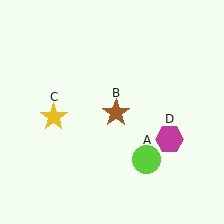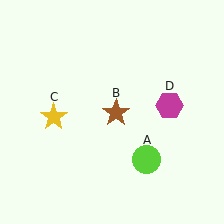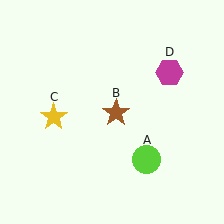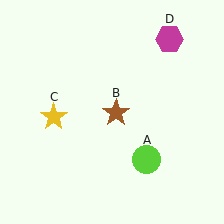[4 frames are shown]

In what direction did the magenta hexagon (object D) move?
The magenta hexagon (object D) moved up.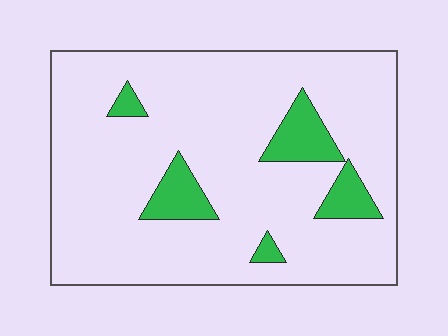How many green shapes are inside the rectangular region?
5.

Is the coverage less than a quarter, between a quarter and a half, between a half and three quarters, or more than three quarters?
Less than a quarter.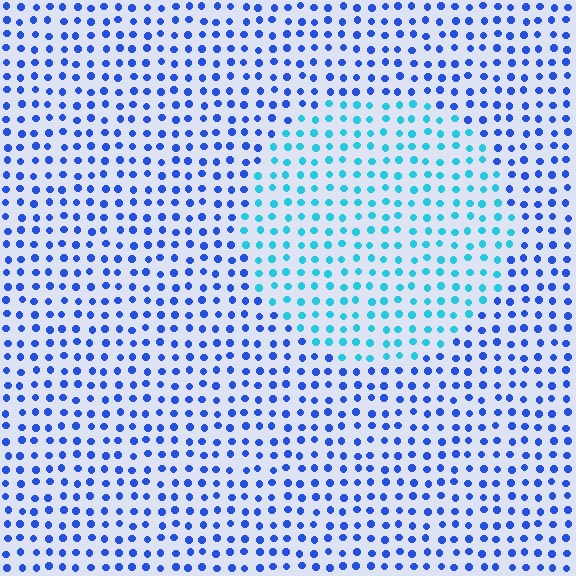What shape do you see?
I see a circle.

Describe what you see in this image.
The image is filled with small blue elements in a uniform arrangement. A circle-shaped region is visible where the elements are tinted to a slightly different hue, forming a subtle color boundary.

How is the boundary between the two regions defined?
The boundary is defined purely by a slight shift in hue (about 40 degrees). Spacing, size, and orientation are identical on both sides.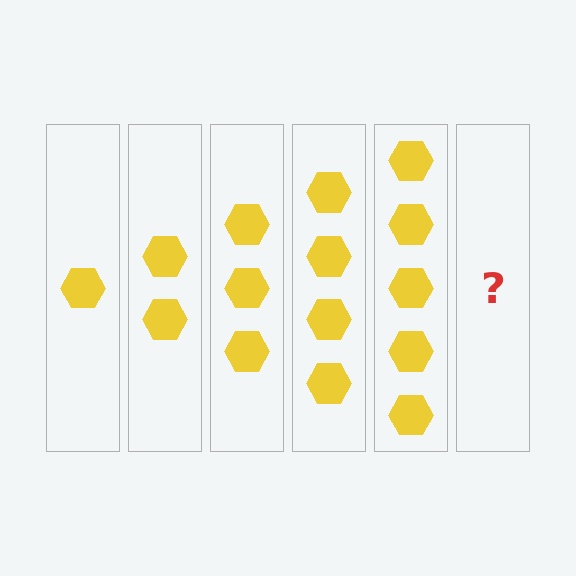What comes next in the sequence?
The next element should be 6 hexagons.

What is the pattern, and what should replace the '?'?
The pattern is that each step adds one more hexagon. The '?' should be 6 hexagons.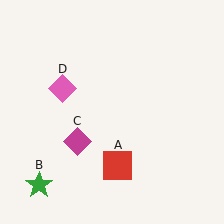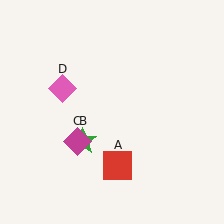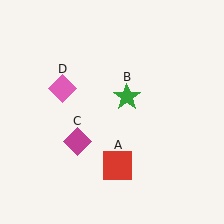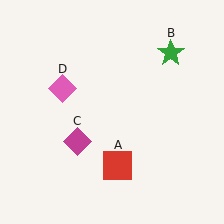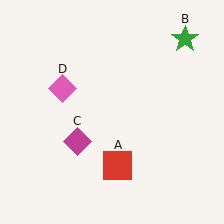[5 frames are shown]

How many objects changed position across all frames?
1 object changed position: green star (object B).